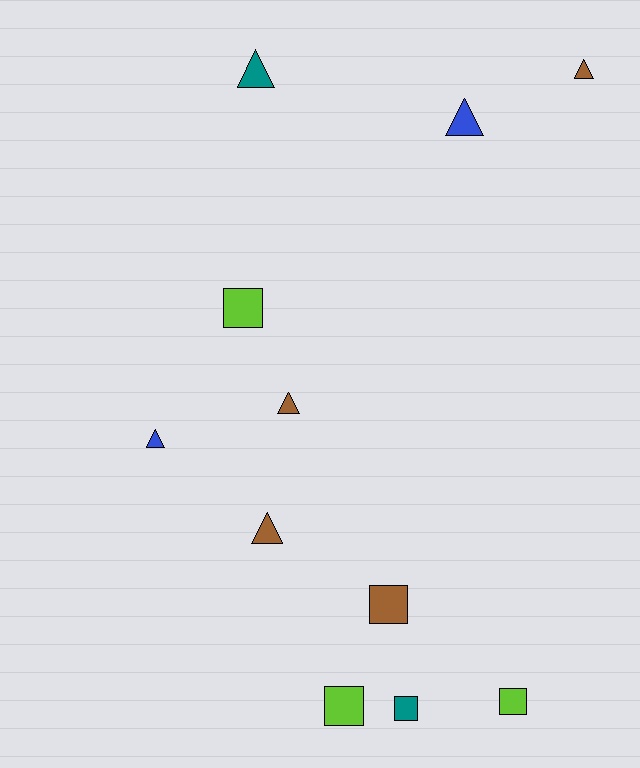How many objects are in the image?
There are 11 objects.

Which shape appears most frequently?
Triangle, with 6 objects.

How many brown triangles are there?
There are 3 brown triangles.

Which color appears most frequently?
Brown, with 4 objects.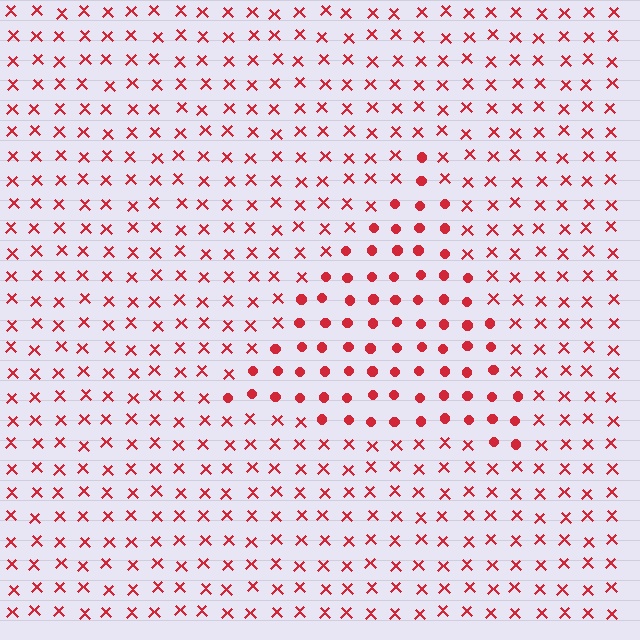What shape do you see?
I see a triangle.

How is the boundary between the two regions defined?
The boundary is defined by a change in element shape: circles inside vs. X marks outside. All elements share the same color and spacing.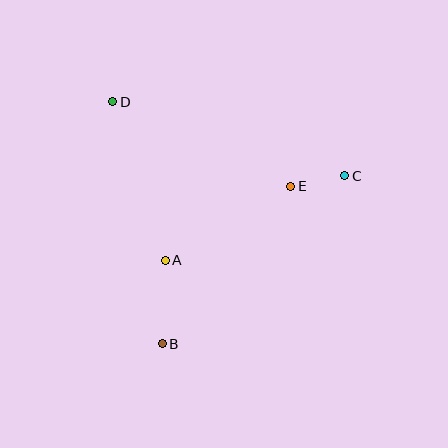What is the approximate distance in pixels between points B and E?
The distance between B and E is approximately 203 pixels.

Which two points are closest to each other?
Points C and E are closest to each other.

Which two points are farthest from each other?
Points B and C are farthest from each other.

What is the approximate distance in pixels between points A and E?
The distance between A and E is approximately 146 pixels.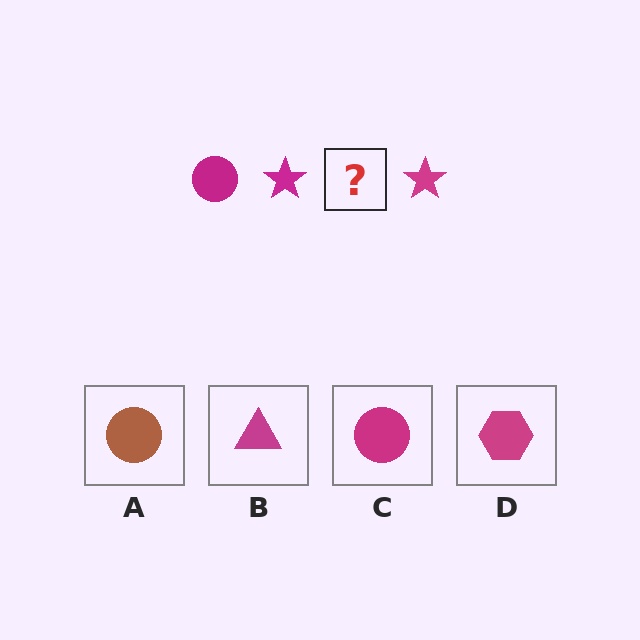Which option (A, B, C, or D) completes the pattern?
C.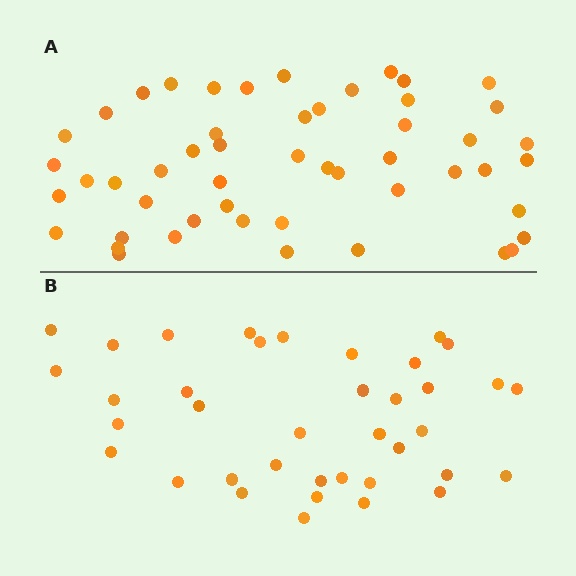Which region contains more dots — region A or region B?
Region A (the top region) has more dots.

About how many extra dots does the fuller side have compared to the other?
Region A has approximately 15 more dots than region B.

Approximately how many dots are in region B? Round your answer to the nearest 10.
About 40 dots. (The exact count is 38, which rounds to 40.)